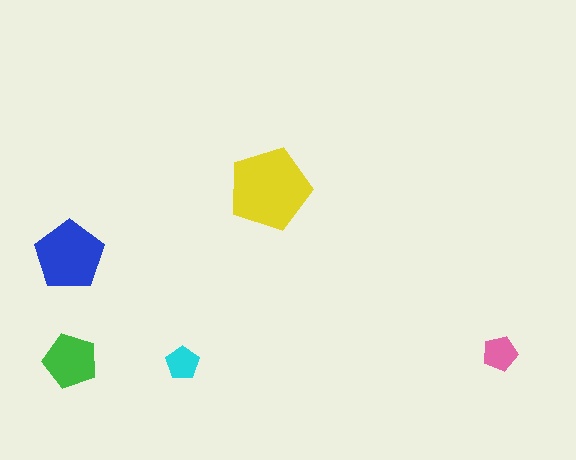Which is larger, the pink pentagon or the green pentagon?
The green one.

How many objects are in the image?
There are 5 objects in the image.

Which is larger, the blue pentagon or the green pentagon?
The blue one.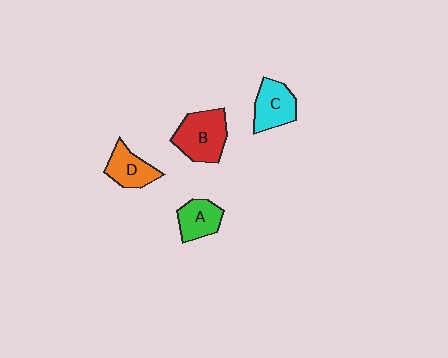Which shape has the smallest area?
Shape A (green).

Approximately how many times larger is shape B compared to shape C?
Approximately 1.3 times.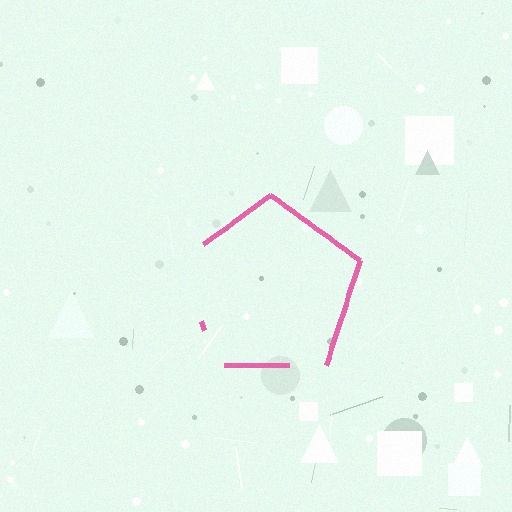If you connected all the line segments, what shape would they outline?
They would outline a pentagon.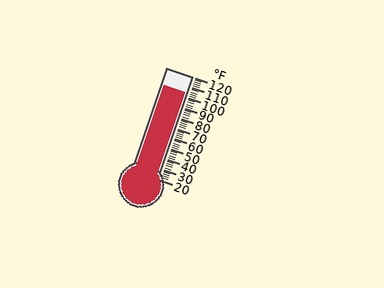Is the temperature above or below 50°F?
The temperature is above 50°F.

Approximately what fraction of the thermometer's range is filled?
The thermometer is filled to approximately 85% of its range.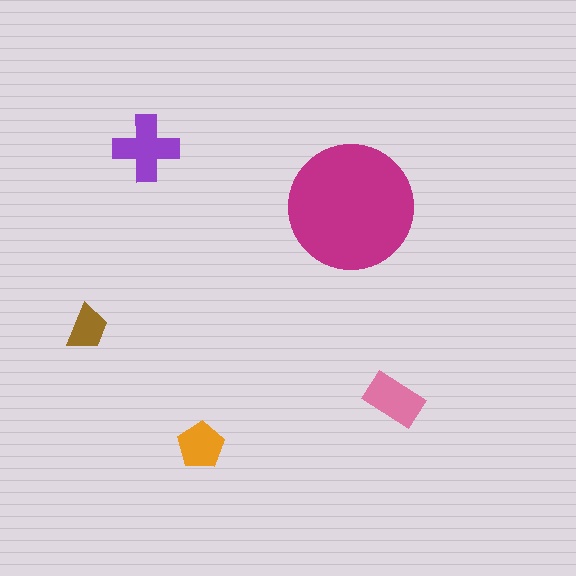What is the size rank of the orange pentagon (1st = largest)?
4th.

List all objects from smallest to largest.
The brown trapezoid, the orange pentagon, the pink rectangle, the purple cross, the magenta circle.